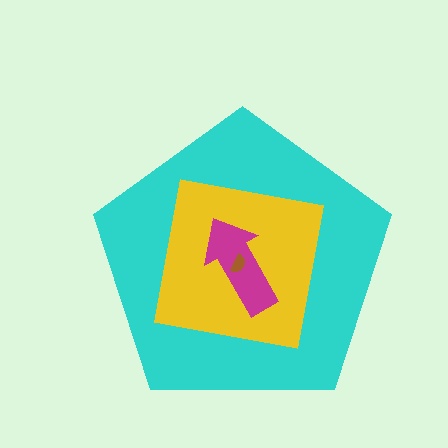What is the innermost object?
The brown semicircle.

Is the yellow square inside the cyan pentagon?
Yes.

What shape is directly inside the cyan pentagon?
The yellow square.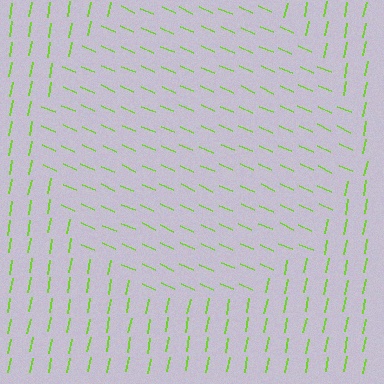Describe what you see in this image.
The image is filled with small lime line segments. A circle region in the image has lines oriented differently from the surrounding lines, creating a visible texture boundary.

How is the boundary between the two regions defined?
The boundary is defined purely by a change in line orientation (approximately 77 degrees difference). All lines are the same color and thickness.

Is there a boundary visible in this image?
Yes, there is a texture boundary formed by a change in line orientation.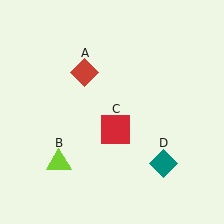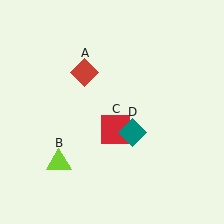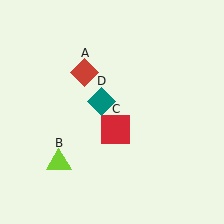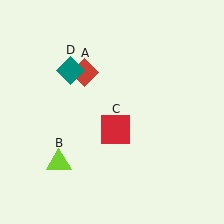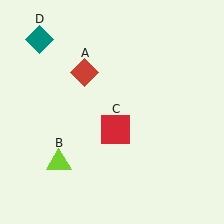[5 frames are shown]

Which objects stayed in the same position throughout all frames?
Red diamond (object A) and lime triangle (object B) and red square (object C) remained stationary.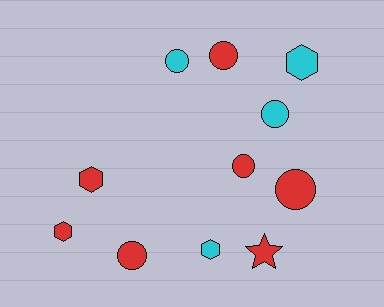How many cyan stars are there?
There are no cyan stars.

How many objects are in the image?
There are 11 objects.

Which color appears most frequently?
Red, with 7 objects.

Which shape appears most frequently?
Circle, with 6 objects.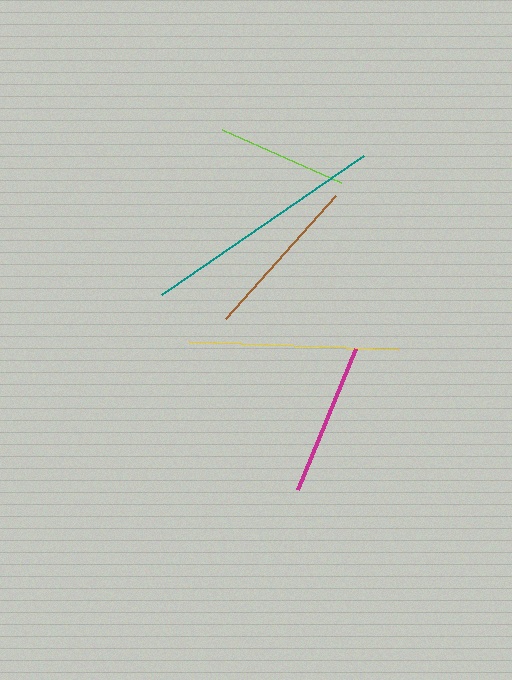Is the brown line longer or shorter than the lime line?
The brown line is longer than the lime line.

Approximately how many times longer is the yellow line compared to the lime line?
The yellow line is approximately 1.6 times the length of the lime line.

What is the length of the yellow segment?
The yellow segment is approximately 209 pixels long.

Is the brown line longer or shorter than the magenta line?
The brown line is longer than the magenta line.